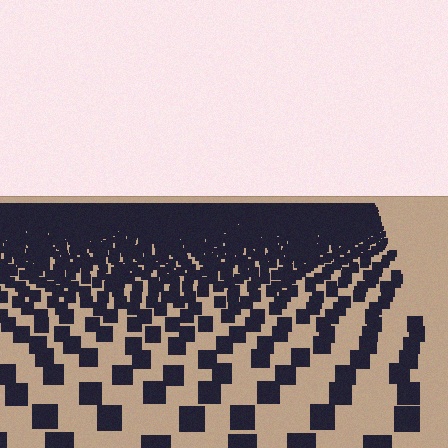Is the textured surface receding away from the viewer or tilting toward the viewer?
The surface is receding away from the viewer. Texture elements get smaller and denser toward the top.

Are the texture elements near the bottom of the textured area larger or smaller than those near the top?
Larger. Near the bottom, elements are closer to the viewer and appear at a bigger on-screen size.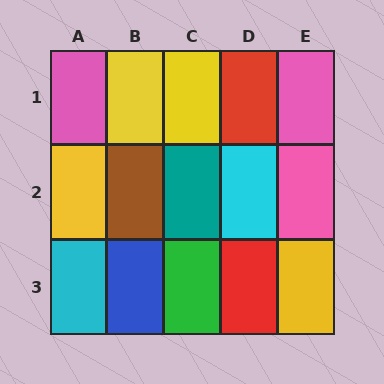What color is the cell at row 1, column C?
Yellow.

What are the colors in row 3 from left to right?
Cyan, blue, green, red, yellow.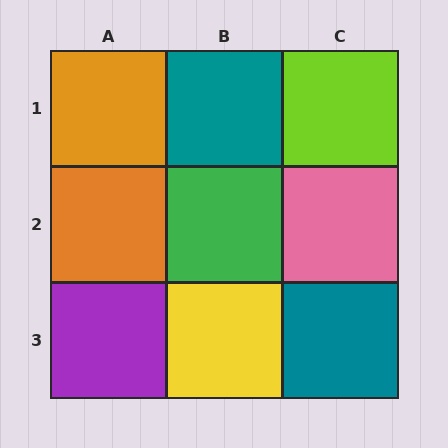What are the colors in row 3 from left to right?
Purple, yellow, teal.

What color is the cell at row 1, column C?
Lime.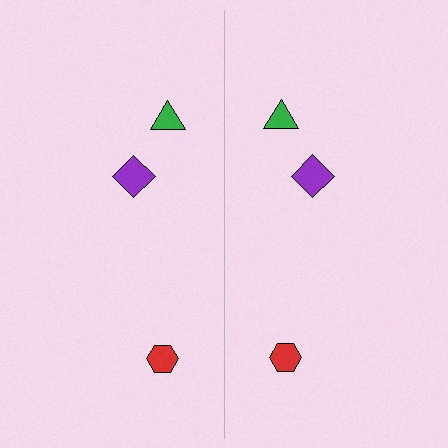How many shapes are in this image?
There are 6 shapes in this image.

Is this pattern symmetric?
Yes, this pattern has bilateral (reflection) symmetry.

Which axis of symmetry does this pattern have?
The pattern has a vertical axis of symmetry running through the center of the image.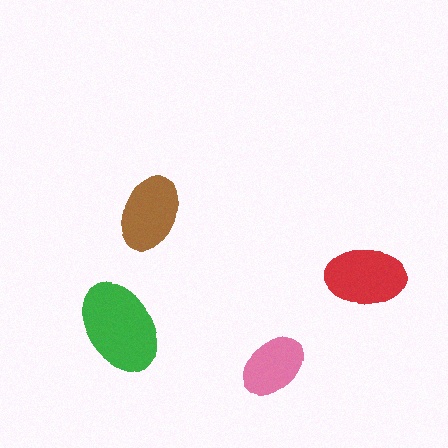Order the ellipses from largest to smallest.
the green one, the red one, the brown one, the pink one.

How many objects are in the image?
There are 4 objects in the image.